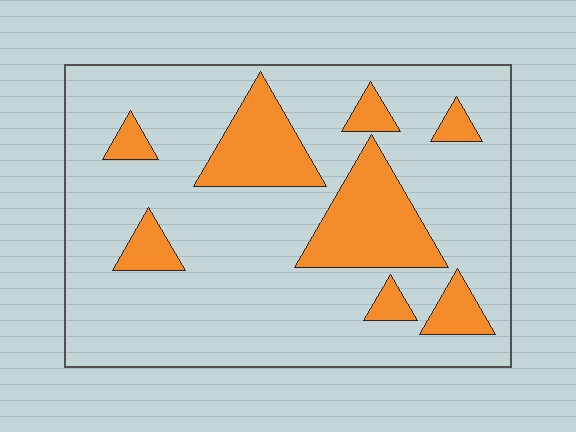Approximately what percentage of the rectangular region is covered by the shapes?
Approximately 20%.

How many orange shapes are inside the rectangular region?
8.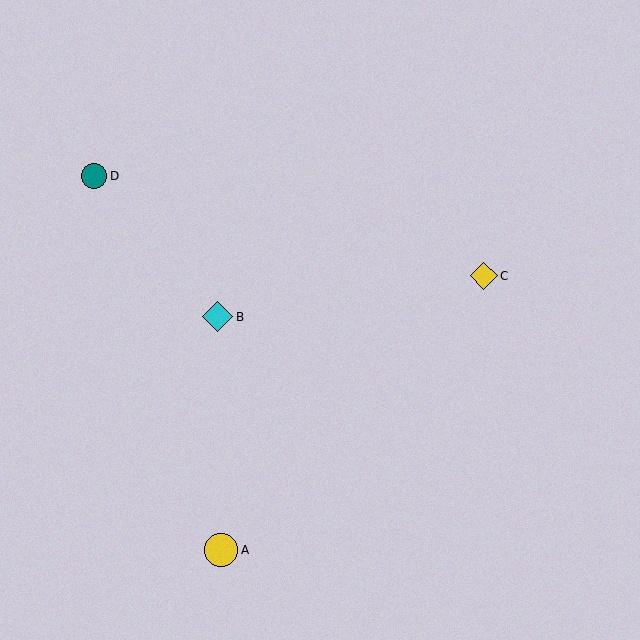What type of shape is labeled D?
Shape D is a teal circle.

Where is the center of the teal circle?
The center of the teal circle is at (94, 176).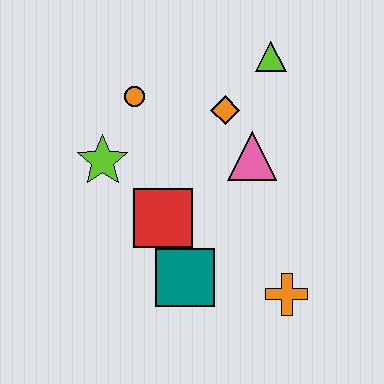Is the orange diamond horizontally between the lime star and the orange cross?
Yes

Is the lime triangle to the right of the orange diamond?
Yes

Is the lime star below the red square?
No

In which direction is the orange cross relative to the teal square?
The orange cross is to the right of the teal square.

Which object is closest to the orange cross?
The teal square is closest to the orange cross.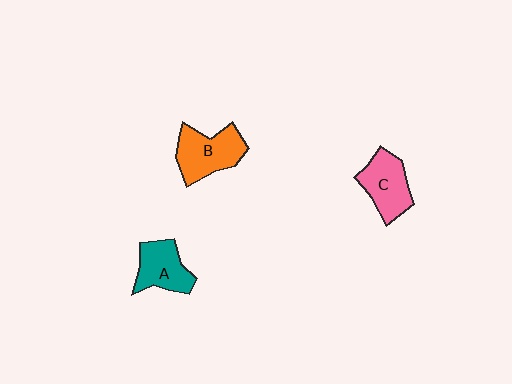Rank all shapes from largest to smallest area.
From largest to smallest: B (orange), C (pink), A (teal).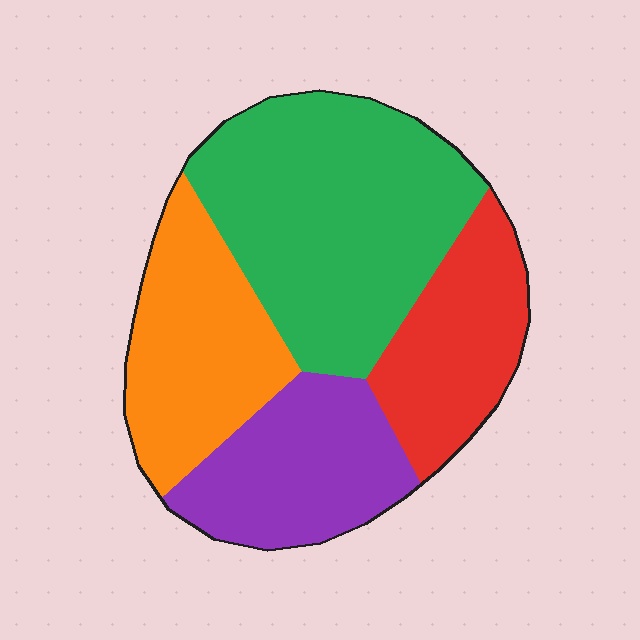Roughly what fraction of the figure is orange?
Orange takes up about one fifth (1/5) of the figure.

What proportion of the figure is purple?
Purple covers about 20% of the figure.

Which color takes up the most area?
Green, at roughly 40%.